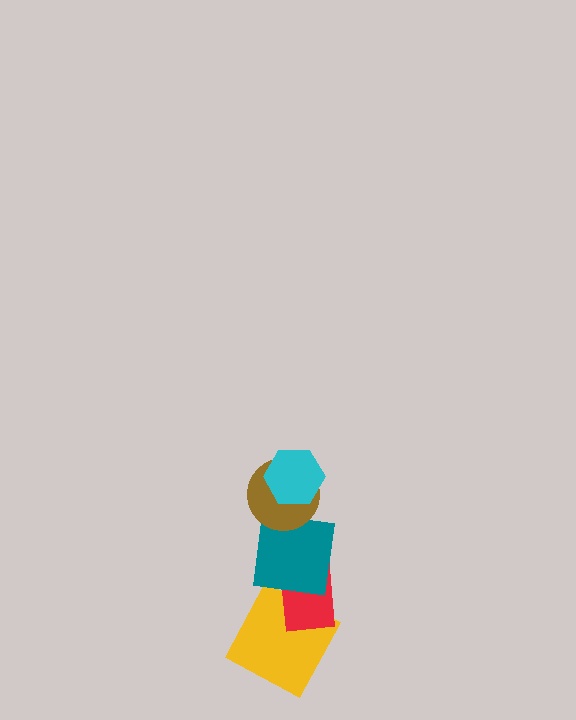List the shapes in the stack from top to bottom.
From top to bottom: the cyan hexagon, the brown circle, the teal square, the red rectangle, the yellow square.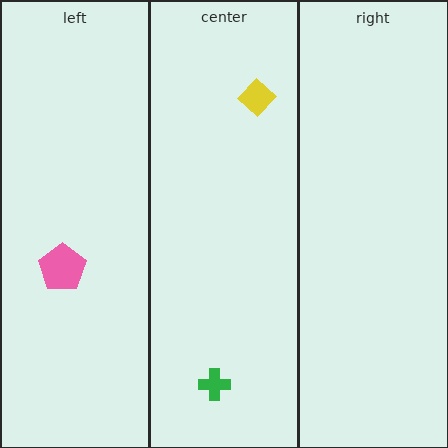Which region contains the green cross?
The center region.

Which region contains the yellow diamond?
The center region.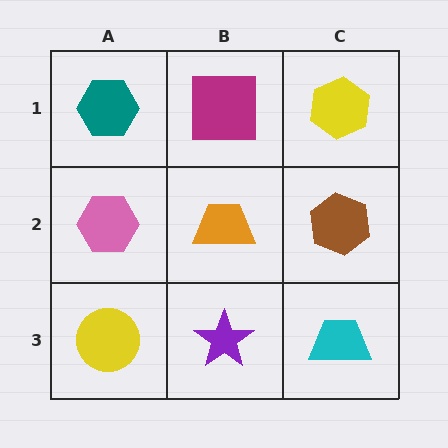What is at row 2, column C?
A brown hexagon.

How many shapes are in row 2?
3 shapes.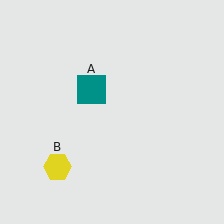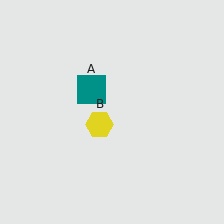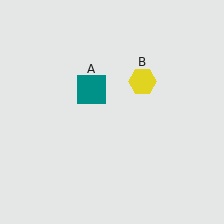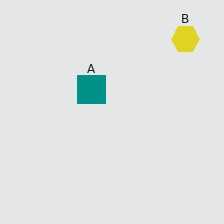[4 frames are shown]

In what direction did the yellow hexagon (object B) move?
The yellow hexagon (object B) moved up and to the right.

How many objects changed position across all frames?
1 object changed position: yellow hexagon (object B).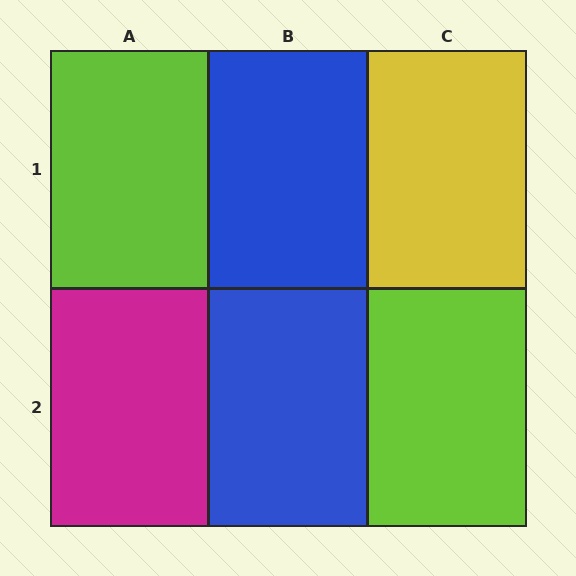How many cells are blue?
2 cells are blue.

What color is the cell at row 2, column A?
Magenta.